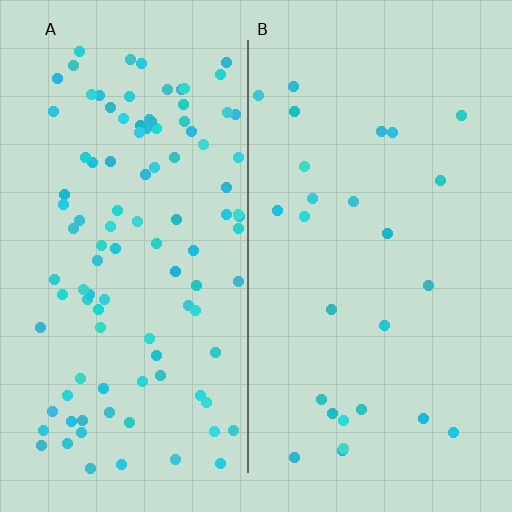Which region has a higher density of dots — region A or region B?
A (the left).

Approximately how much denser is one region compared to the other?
Approximately 4.0× — region A over region B.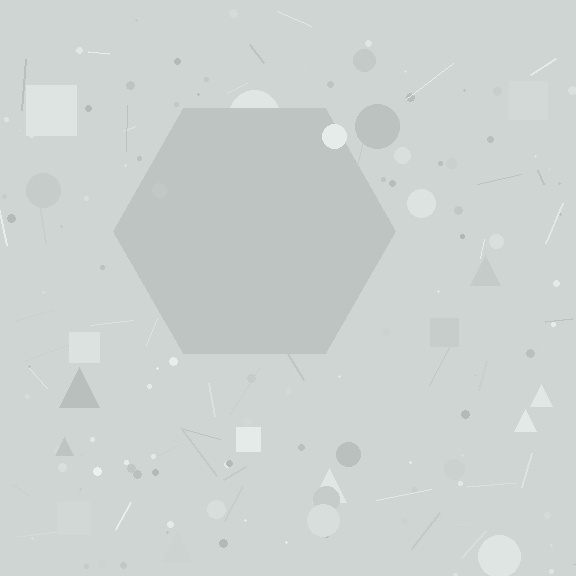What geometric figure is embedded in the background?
A hexagon is embedded in the background.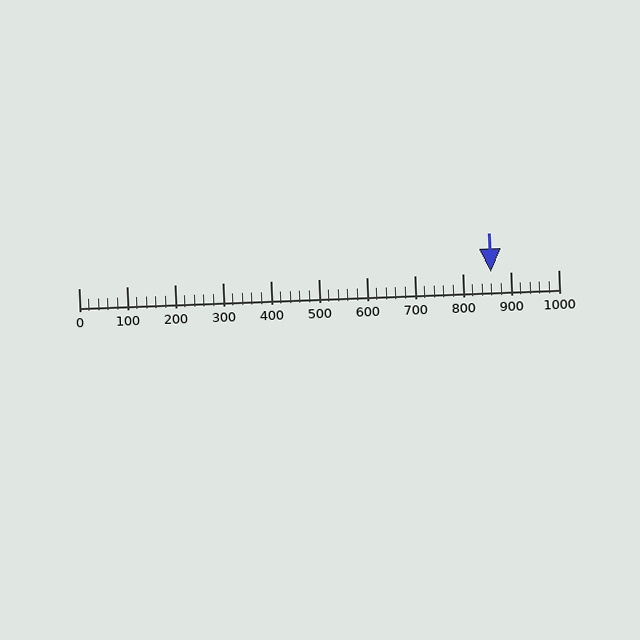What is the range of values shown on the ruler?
The ruler shows values from 0 to 1000.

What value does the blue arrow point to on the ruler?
The blue arrow points to approximately 860.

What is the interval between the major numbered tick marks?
The major tick marks are spaced 100 units apart.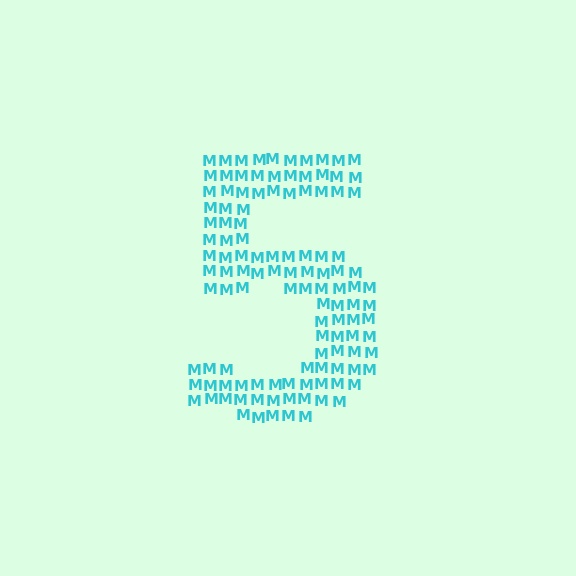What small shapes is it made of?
It is made of small letter M's.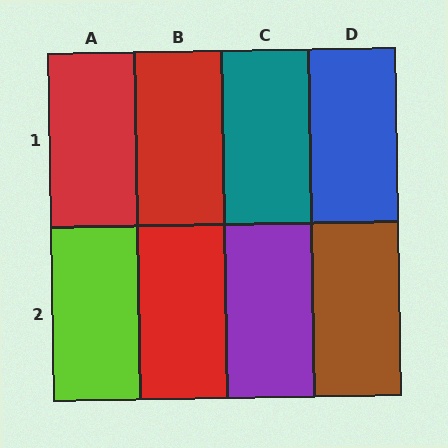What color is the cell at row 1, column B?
Red.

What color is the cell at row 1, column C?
Teal.